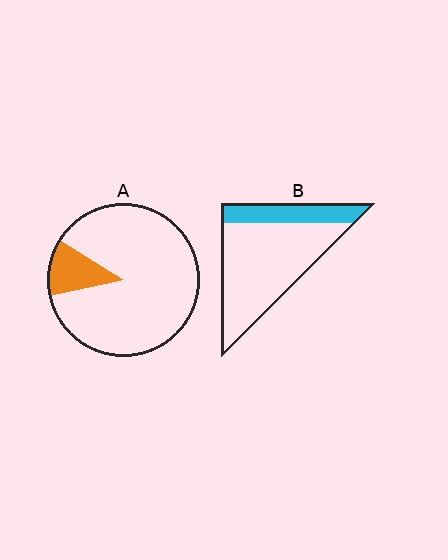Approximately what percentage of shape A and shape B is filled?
A is approximately 10% and B is approximately 25%.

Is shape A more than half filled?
No.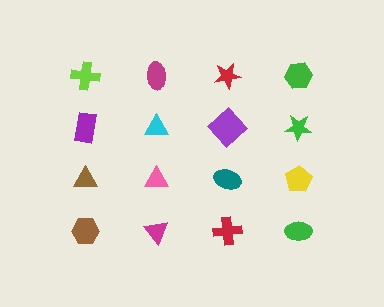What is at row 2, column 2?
A cyan triangle.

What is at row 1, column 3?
A red star.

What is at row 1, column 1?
A lime cross.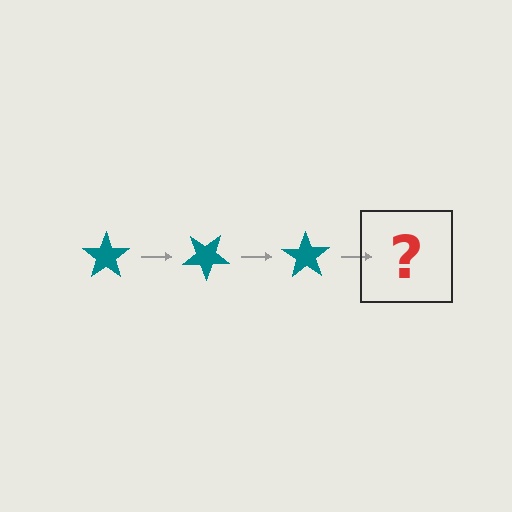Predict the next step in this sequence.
The next step is a teal star rotated 105 degrees.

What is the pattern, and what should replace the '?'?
The pattern is that the star rotates 35 degrees each step. The '?' should be a teal star rotated 105 degrees.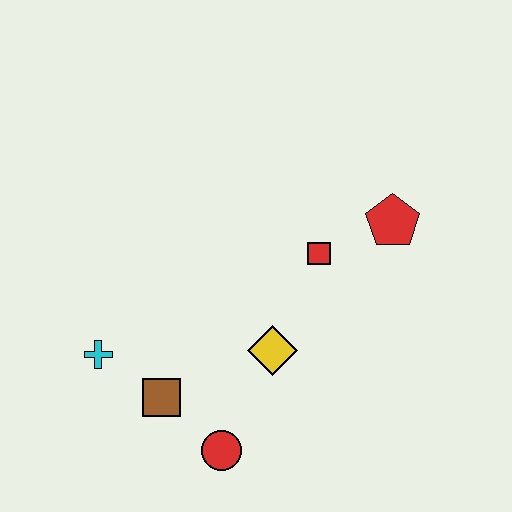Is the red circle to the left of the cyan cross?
No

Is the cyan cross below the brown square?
No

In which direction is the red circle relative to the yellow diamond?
The red circle is below the yellow diamond.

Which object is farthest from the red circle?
The red pentagon is farthest from the red circle.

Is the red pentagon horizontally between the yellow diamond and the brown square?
No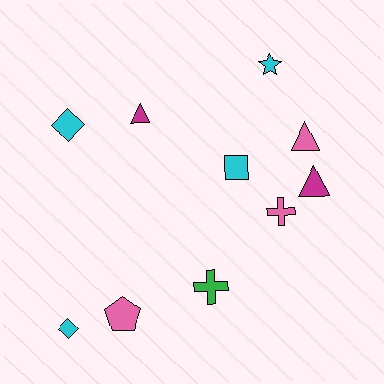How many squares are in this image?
There is 1 square.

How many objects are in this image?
There are 10 objects.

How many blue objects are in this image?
There are no blue objects.